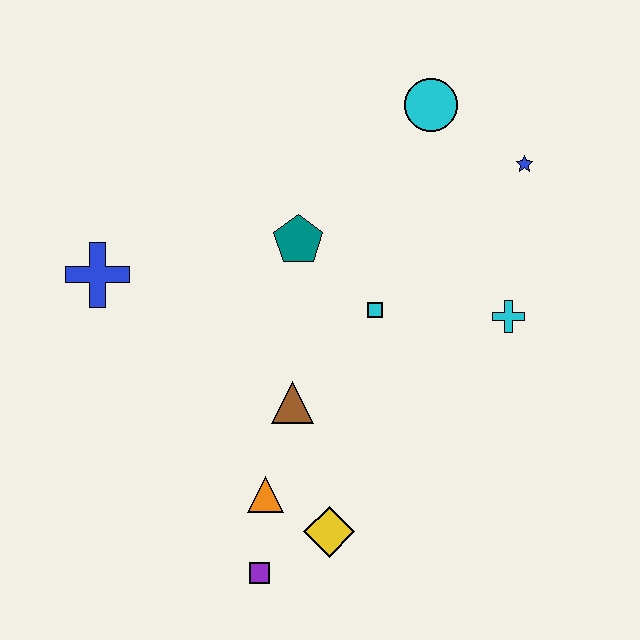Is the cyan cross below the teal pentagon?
Yes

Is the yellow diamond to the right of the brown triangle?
Yes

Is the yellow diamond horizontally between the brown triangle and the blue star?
Yes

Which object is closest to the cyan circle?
The blue star is closest to the cyan circle.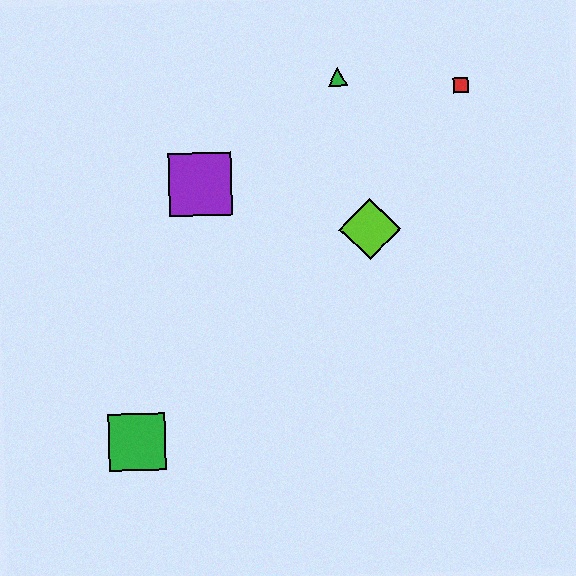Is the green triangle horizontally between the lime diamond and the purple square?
Yes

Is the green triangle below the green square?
No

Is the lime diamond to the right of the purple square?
Yes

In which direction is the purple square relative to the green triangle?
The purple square is to the left of the green triangle.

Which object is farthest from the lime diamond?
The green square is farthest from the lime diamond.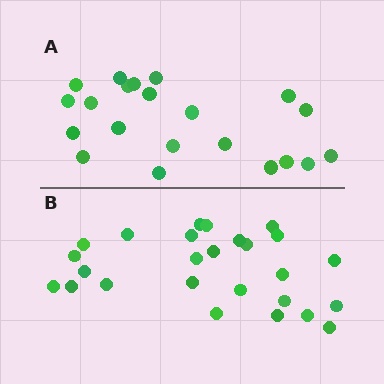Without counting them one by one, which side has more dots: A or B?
Region B (the bottom region) has more dots.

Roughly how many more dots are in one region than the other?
Region B has about 5 more dots than region A.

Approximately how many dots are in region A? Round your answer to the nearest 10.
About 20 dots. (The exact count is 21, which rounds to 20.)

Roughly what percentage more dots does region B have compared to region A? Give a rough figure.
About 25% more.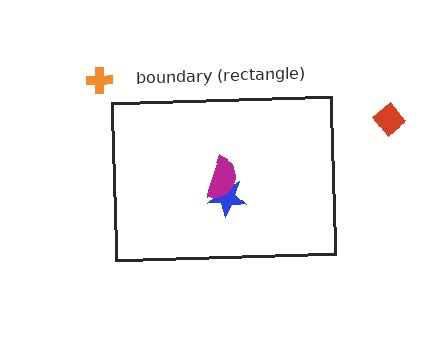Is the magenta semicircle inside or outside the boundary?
Inside.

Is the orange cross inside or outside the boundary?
Outside.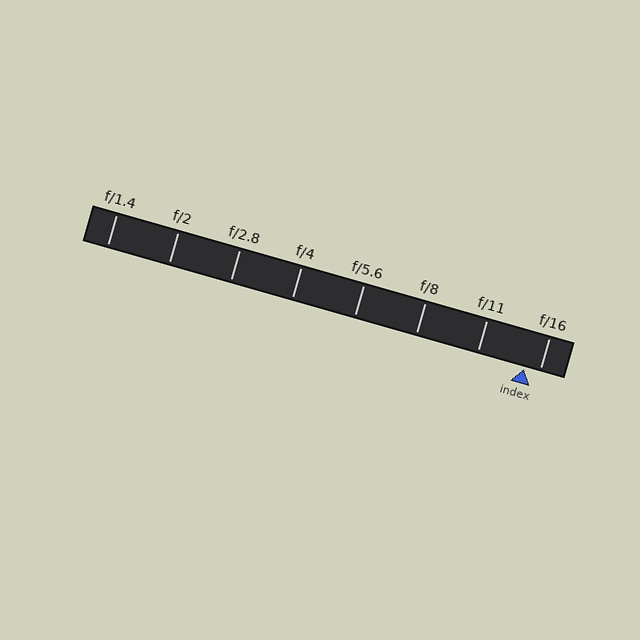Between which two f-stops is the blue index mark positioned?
The index mark is between f/11 and f/16.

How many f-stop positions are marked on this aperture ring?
There are 8 f-stop positions marked.